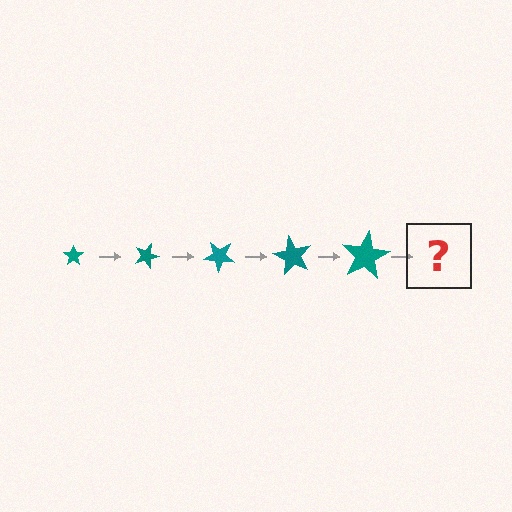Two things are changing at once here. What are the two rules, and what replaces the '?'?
The two rules are that the star grows larger each step and it rotates 20 degrees each step. The '?' should be a star, larger than the previous one and rotated 100 degrees from the start.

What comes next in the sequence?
The next element should be a star, larger than the previous one and rotated 100 degrees from the start.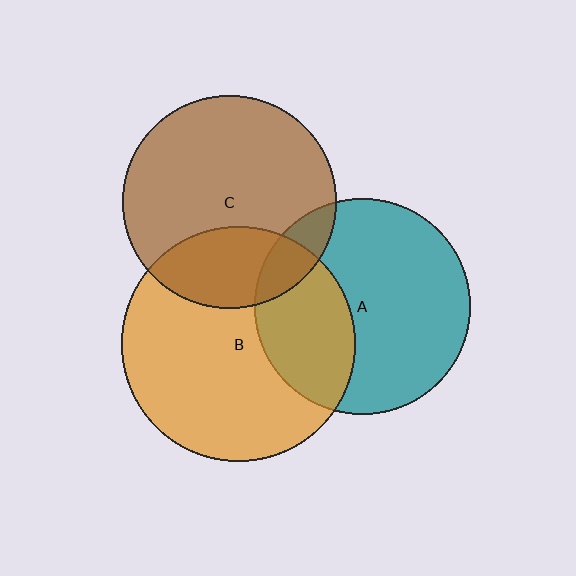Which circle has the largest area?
Circle B (orange).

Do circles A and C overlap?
Yes.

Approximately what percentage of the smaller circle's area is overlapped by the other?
Approximately 10%.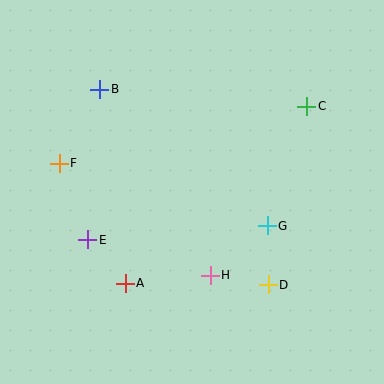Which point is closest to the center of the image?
Point G at (267, 226) is closest to the center.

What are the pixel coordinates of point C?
Point C is at (307, 106).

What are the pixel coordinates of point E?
Point E is at (88, 240).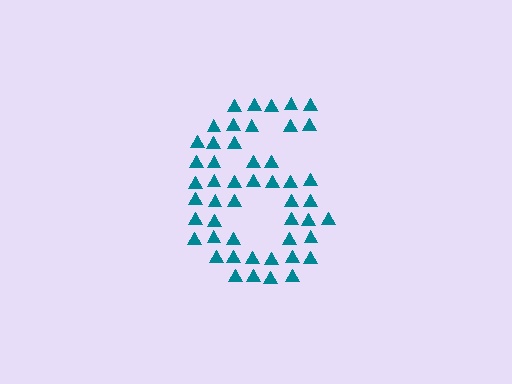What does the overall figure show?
The overall figure shows the digit 6.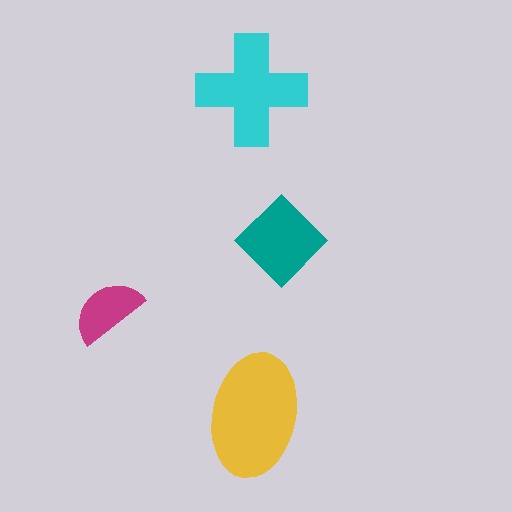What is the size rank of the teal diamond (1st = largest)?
3rd.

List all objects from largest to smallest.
The yellow ellipse, the cyan cross, the teal diamond, the magenta semicircle.